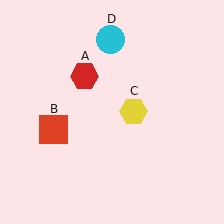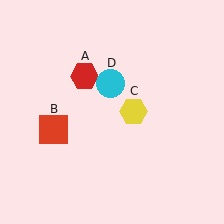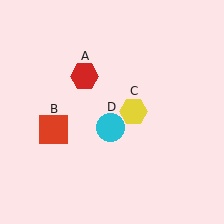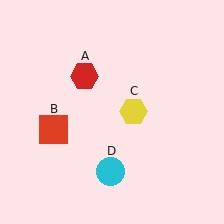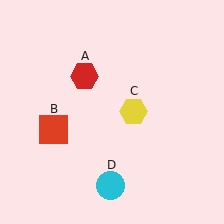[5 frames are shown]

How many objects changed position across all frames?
1 object changed position: cyan circle (object D).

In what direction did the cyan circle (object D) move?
The cyan circle (object D) moved down.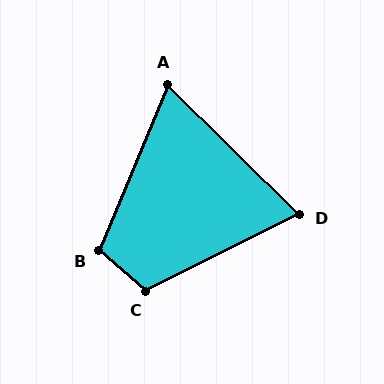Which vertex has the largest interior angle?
C, at approximately 112 degrees.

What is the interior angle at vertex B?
Approximately 109 degrees (obtuse).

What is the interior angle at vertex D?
Approximately 71 degrees (acute).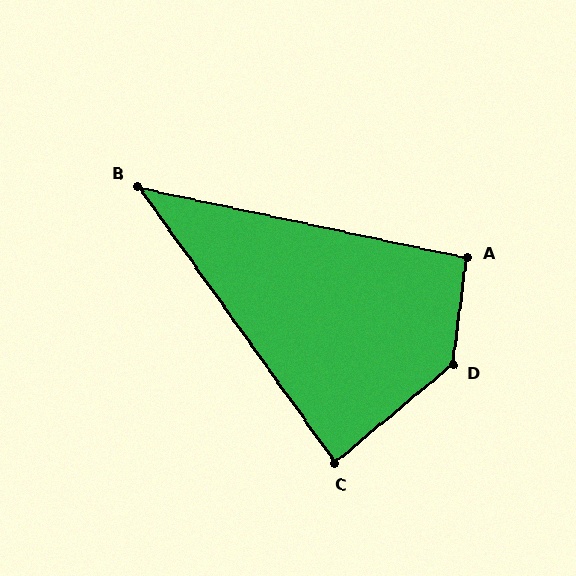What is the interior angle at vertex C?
Approximately 86 degrees (approximately right).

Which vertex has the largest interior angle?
D, at approximately 138 degrees.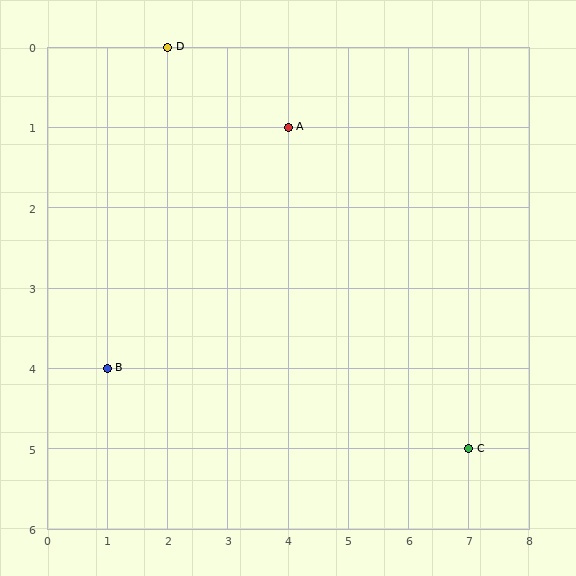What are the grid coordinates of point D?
Point D is at grid coordinates (2, 0).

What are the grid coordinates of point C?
Point C is at grid coordinates (7, 5).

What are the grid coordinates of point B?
Point B is at grid coordinates (1, 4).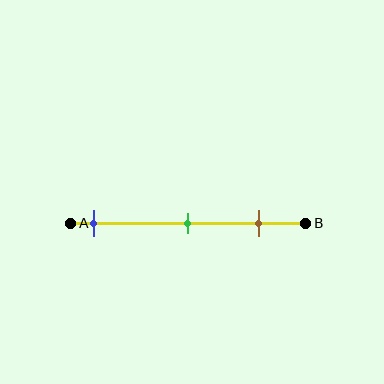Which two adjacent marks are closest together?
The green and brown marks are the closest adjacent pair.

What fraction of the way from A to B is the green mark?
The green mark is approximately 50% (0.5) of the way from A to B.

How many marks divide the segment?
There are 3 marks dividing the segment.